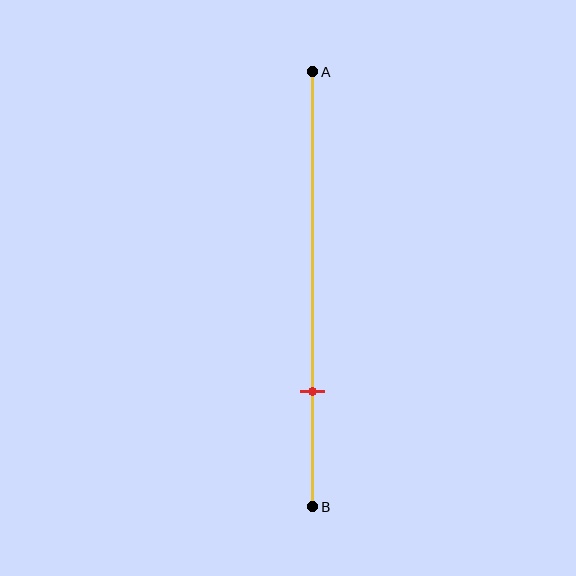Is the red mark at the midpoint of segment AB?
No, the mark is at about 75% from A, not at the 50% midpoint.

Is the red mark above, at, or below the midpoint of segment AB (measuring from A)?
The red mark is below the midpoint of segment AB.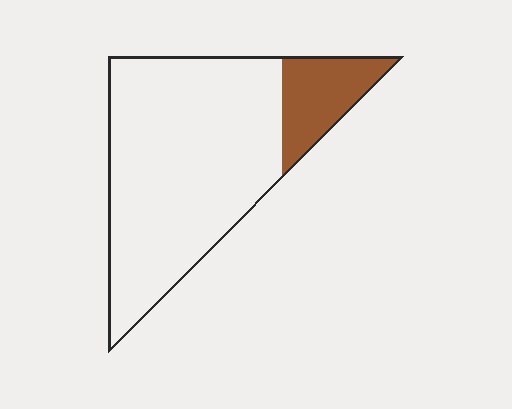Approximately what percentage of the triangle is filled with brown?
Approximately 15%.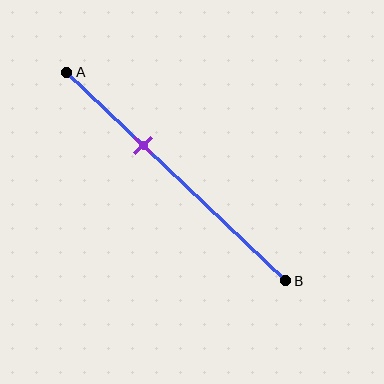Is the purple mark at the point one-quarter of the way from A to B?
No, the mark is at about 35% from A, not at the 25% one-quarter point.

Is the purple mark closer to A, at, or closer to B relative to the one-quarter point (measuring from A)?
The purple mark is closer to point B than the one-quarter point of segment AB.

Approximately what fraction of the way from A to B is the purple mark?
The purple mark is approximately 35% of the way from A to B.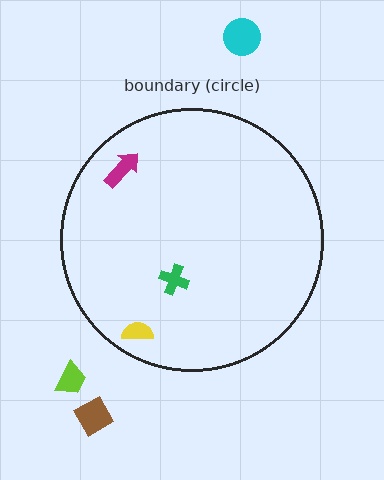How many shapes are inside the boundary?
3 inside, 3 outside.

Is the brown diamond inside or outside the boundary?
Outside.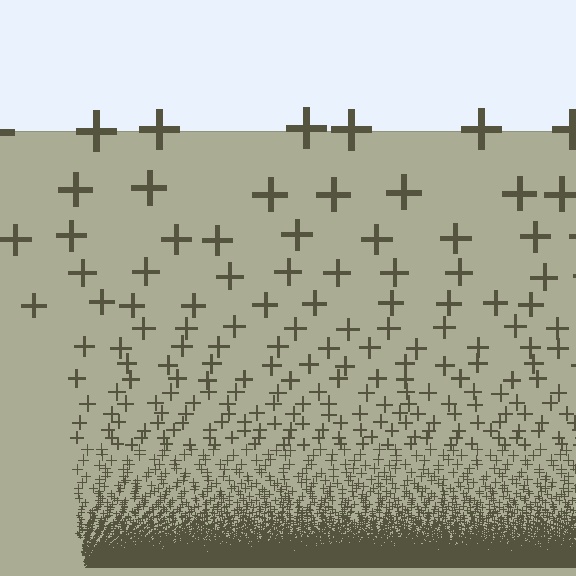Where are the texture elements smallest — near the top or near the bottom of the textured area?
Near the bottom.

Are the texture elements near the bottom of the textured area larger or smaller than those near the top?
Smaller. The gradient is inverted — elements near the bottom are smaller and denser.